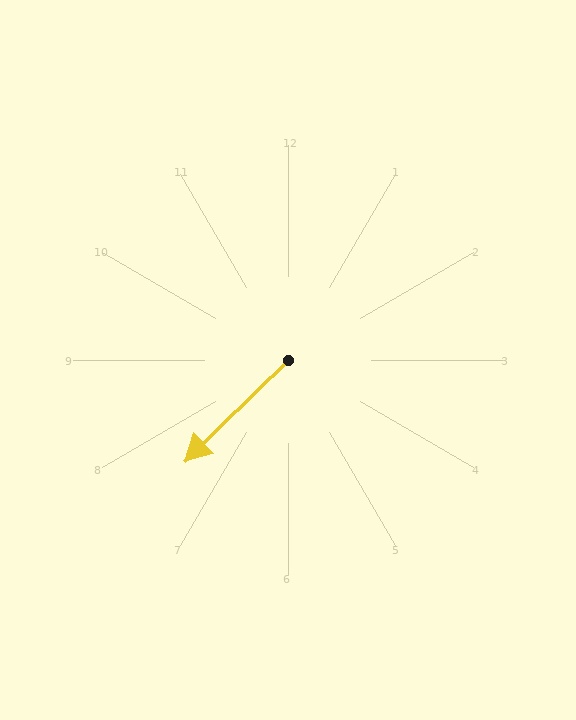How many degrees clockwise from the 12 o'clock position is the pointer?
Approximately 226 degrees.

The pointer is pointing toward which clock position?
Roughly 8 o'clock.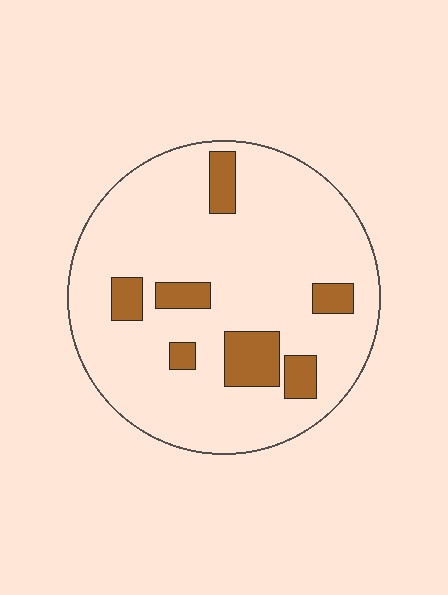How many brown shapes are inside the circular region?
7.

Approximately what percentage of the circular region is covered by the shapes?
Approximately 15%.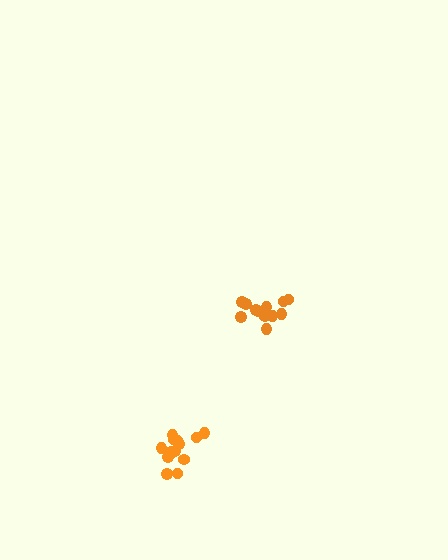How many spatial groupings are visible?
There are 2 spatial groupings.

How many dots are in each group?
Group 1: 12 dots, Group 2: 14 dots (26 total).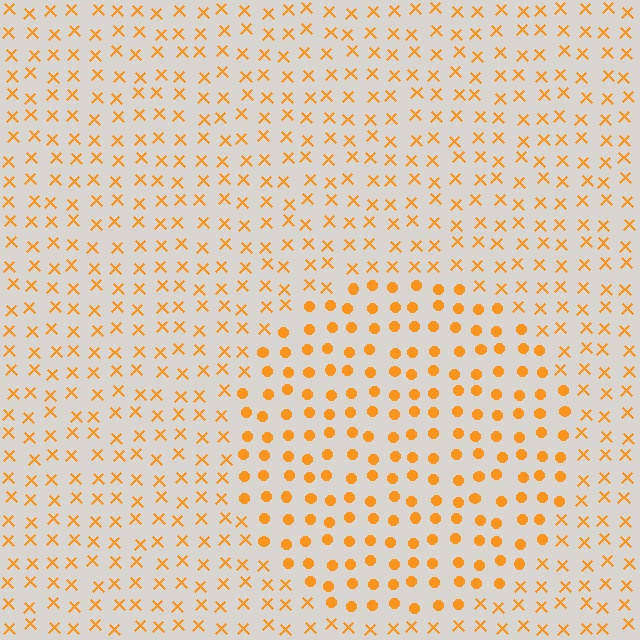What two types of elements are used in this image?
The image uses circles inside the circle region and X marks outside it.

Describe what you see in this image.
The image is filled with small orange elements arranged in a uniform grid. A circle-shaped region contains circles, while the surrounding area contains X marks. The boundary is defined purely by the change in element shape.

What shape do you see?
I see a circle.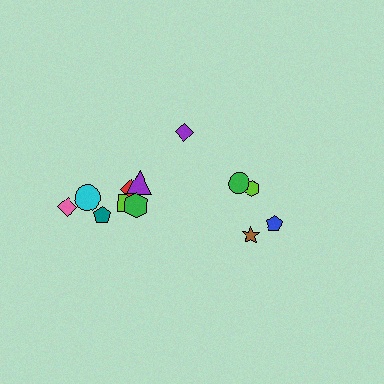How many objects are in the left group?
There are 8 objects.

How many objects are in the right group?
There are 4 objects.